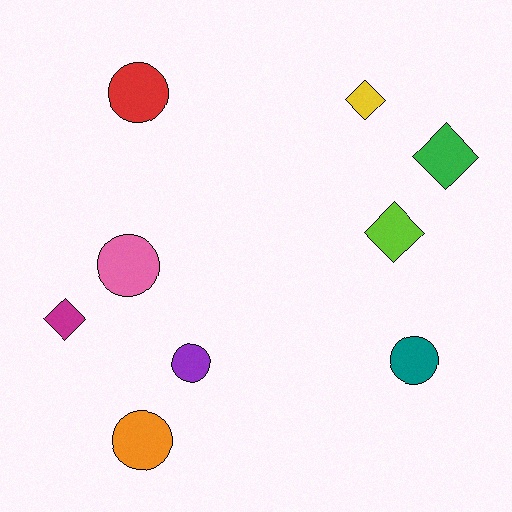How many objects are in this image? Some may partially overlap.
There are 9 objects.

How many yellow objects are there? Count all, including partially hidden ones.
There is 1 yellow object.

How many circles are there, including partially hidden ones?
There are 5 circles.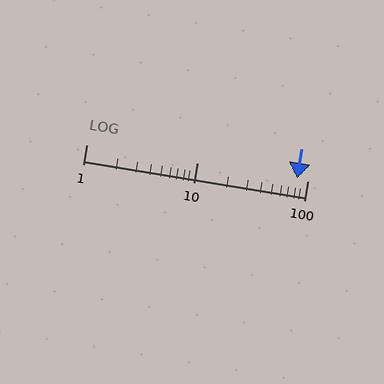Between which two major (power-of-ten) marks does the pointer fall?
The pointer is between 10 and 100.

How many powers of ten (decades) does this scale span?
The scale spans 2 decades, from 1 to 100.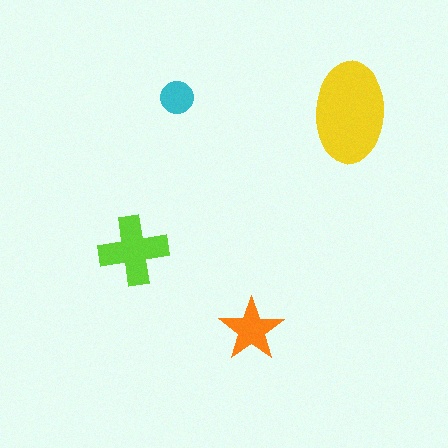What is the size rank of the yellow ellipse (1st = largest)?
1st.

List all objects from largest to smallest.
The yellow ellipse, the lime cross, the orange star, the cyan circle.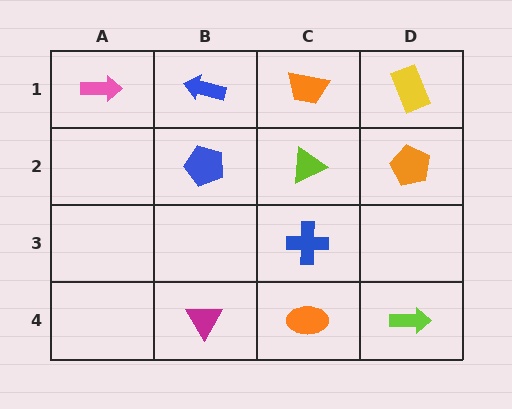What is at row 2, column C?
A lime triangle.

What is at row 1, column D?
A yellow rectangle.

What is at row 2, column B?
A blue pentagon.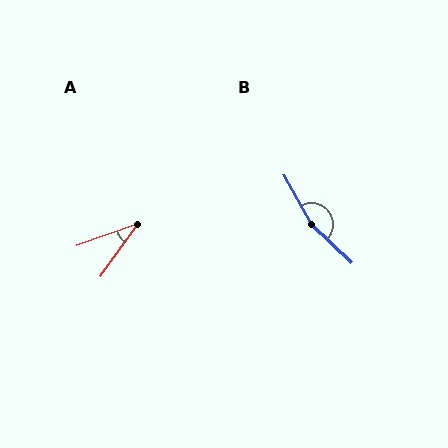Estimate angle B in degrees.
Approximately 162 degrees.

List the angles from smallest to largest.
A (35°), B (162°).